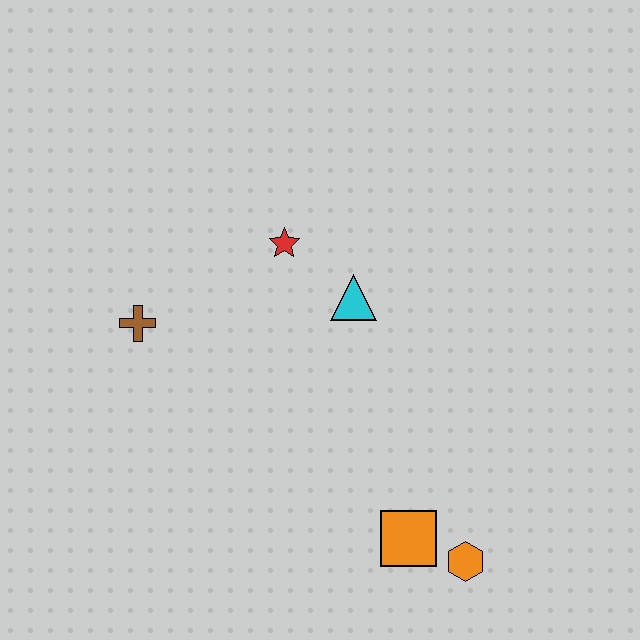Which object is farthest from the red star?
The orange hexagon is farthest from the red star.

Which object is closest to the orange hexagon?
The orange square is closest to the orange hexagon.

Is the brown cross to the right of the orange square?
No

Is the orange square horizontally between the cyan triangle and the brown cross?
No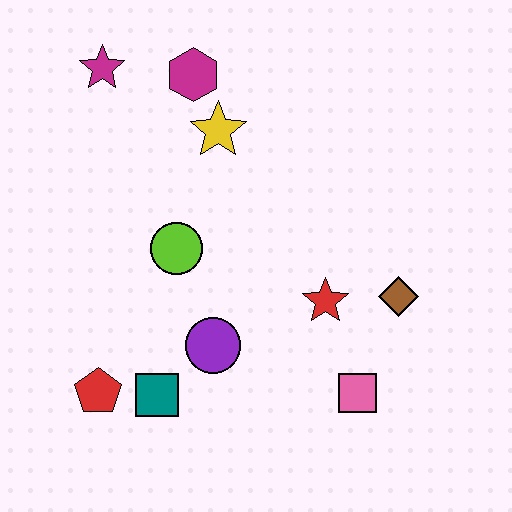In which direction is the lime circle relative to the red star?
The lime circle is to the left of the red star.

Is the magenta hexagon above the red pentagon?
Yes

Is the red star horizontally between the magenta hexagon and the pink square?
Yes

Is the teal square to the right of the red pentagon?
Yes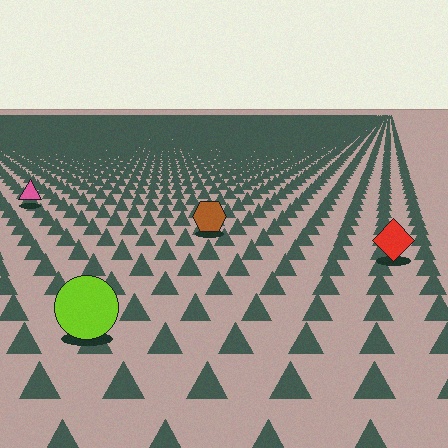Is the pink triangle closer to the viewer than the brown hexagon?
No. The brown hexagon is closer — you can tell from the texture gradient: the ground texture is coarser near it.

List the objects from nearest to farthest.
From nearest to farthest: the lime circle, the red diamond, the brown hexagon, the pink triangle.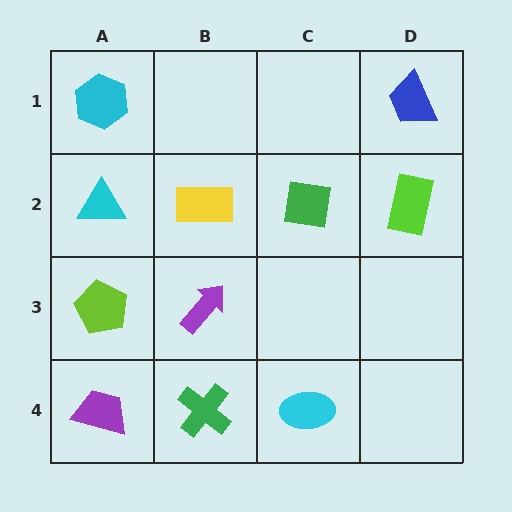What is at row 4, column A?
A purple trapezoid.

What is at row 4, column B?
A green cross.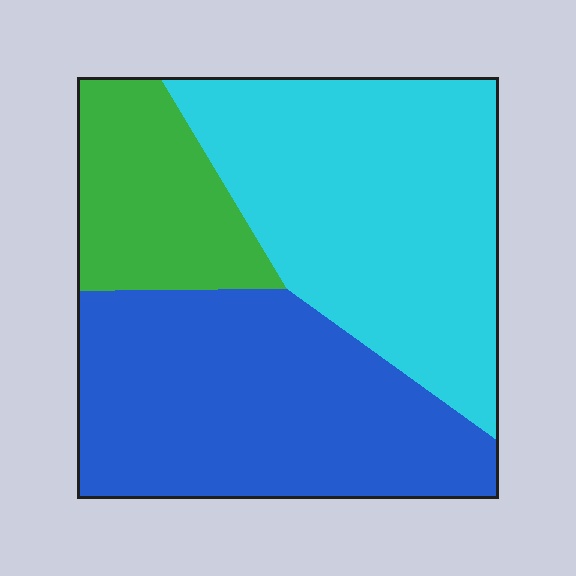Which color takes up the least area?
Green, at roughly 20%.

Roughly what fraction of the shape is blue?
Blue covers 41% of the shape.